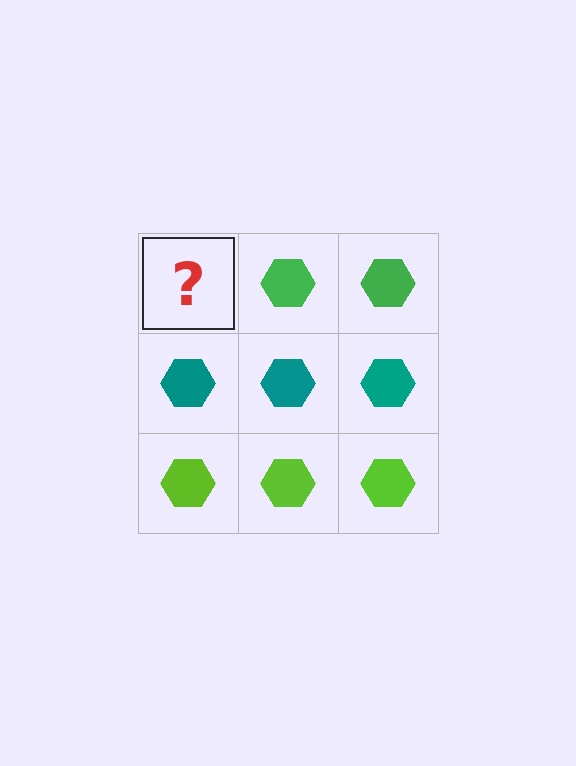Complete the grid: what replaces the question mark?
The question mark should be replaced with a green hexagon.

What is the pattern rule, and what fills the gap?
The rule is that each row has a consistent color. The gap should be filled with a green hexagon.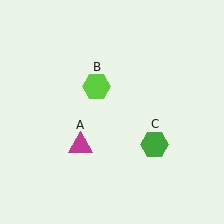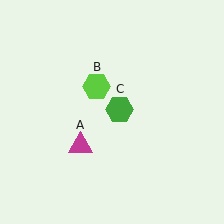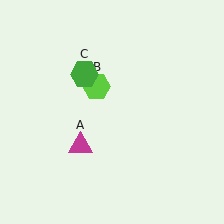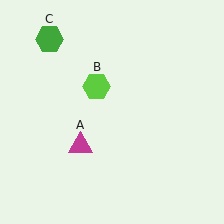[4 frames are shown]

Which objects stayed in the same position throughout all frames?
Magenta triangle (object A) and lime hexagon (object B) remained stationary.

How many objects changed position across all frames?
1 object changed position: green hexagon (object C).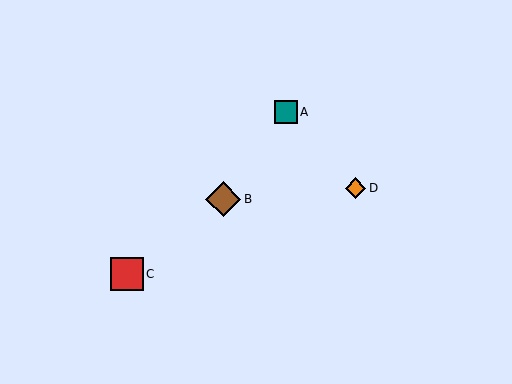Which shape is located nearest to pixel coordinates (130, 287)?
The red square (labeled C) at (127, 274) is nearest to that location.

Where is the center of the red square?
The center of the red square is at (127, 274).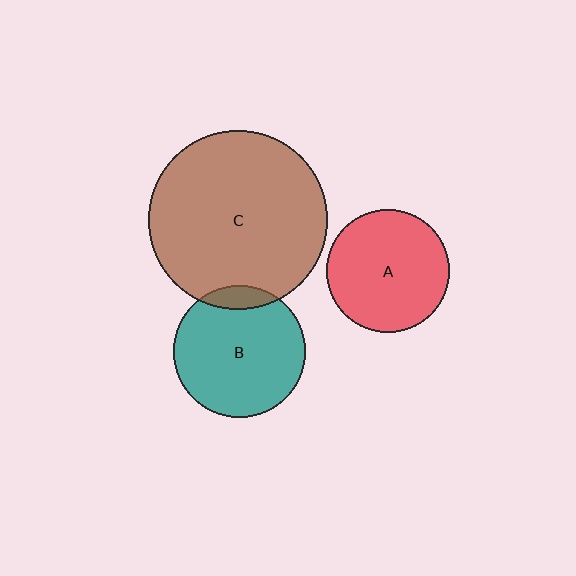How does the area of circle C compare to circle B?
Approximately 1.8 times.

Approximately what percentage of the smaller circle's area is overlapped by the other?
Approximately 10%.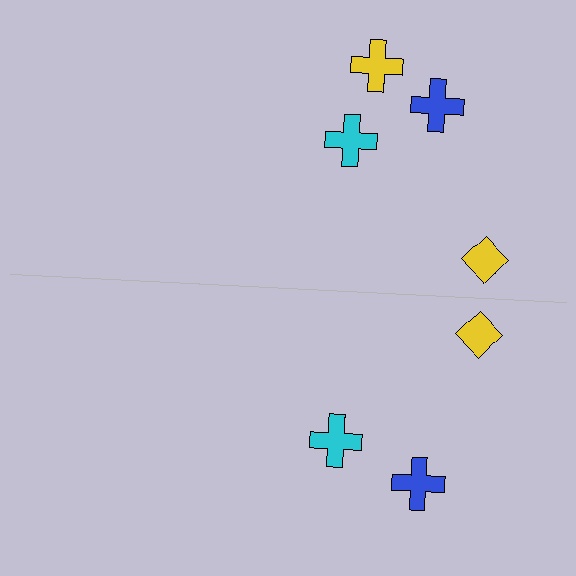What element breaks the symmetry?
A yellow cross is missing from the bottom side.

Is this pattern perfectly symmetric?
No, the pattern is not perfectly symmetric. A yellow cross is missing from the bottom side.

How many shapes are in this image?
There are 7 shapes in this image.